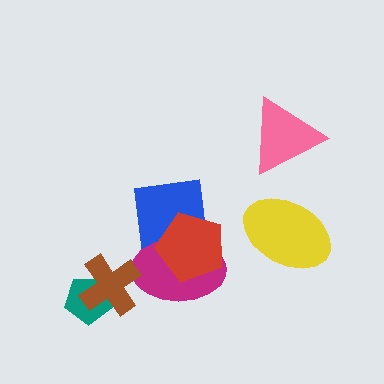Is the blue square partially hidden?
Yes, it is partially covered by another shape.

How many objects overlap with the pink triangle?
0 objects overlap with the pink triangle.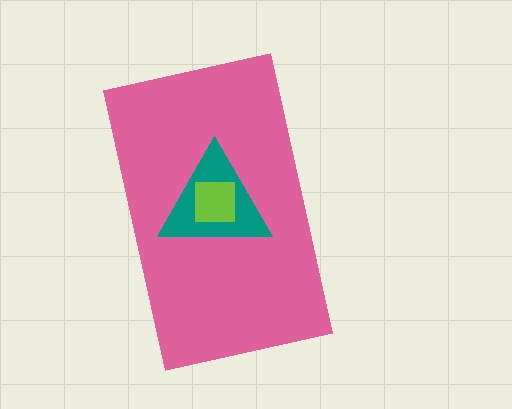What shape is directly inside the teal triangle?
The lime square.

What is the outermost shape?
The pink rectangle.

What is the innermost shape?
The lime square.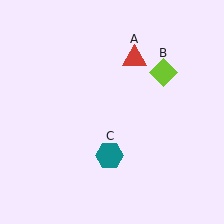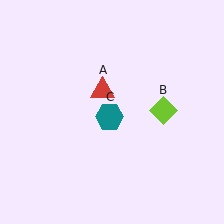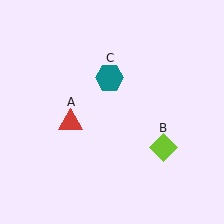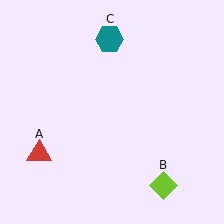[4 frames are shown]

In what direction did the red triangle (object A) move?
The red triangle (object A) moved down and to the left.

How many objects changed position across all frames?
3 objects changed position: red triangle (object A), lime diamond (object B), teal hexagon (object C).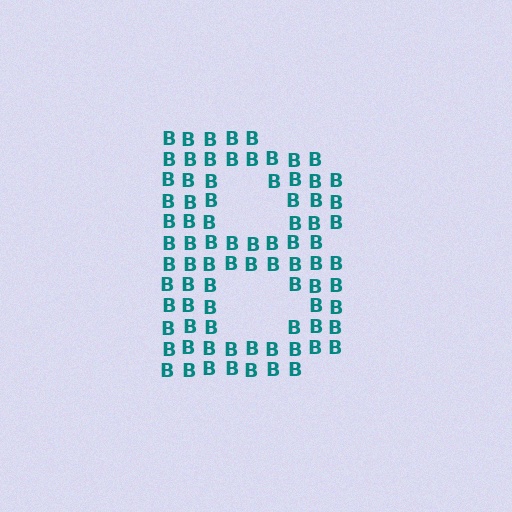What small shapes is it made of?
It is made of small letter B's.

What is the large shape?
The large shape is the letter B.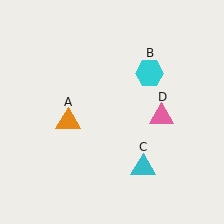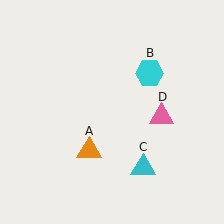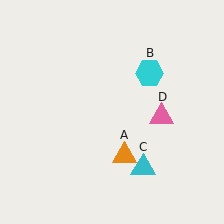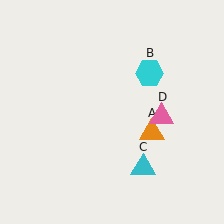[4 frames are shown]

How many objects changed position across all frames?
1 object changed position: orange triangle (object A).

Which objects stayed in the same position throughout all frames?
Cyan hexagon (object B) and cyan triangle (object C) and pink triangle (object D) remained stationary.